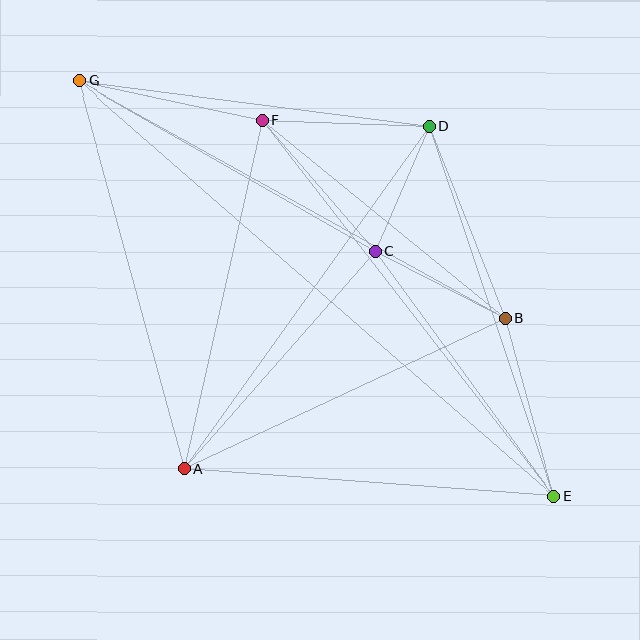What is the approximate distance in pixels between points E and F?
The distance between E and F is approximately 475 pixels.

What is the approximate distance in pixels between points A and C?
The distance between A and C is approximately 290 pixels.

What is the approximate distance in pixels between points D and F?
The distance between D and F is approximately 167 pixels.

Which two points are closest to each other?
Points C and D are closest to each other.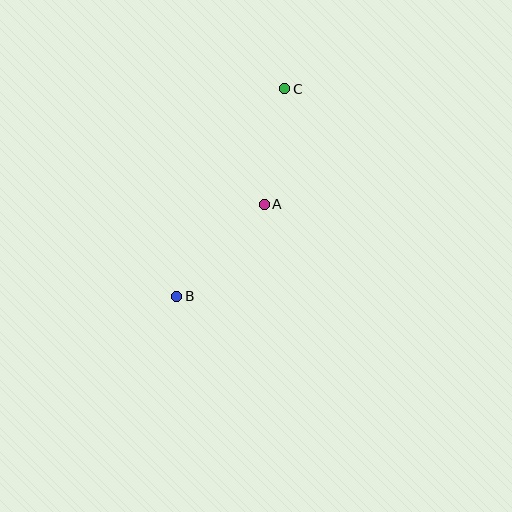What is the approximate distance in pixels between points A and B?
The distance between A and B is approximately 127 pixels.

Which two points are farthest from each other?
Points B and C are farthest from each other.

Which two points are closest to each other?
Points A and C are closest to each other.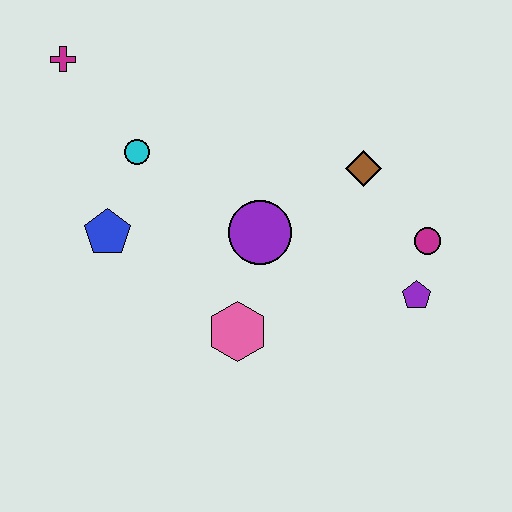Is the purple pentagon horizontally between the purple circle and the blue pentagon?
No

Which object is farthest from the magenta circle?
The magenta cross is farthest from the magenta circle.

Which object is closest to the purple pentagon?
The magenta circle is closest to the purple pentagon.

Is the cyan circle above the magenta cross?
No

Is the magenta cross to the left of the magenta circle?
Yes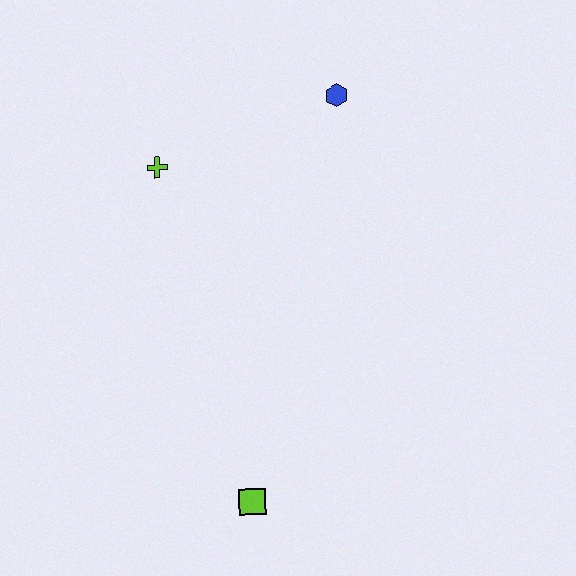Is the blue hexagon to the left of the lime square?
No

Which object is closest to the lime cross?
The blue hexagon is closest to the lime cross.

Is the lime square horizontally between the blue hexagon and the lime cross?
Yes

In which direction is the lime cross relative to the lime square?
The lime cross is above the lime square.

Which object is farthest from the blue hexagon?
The lime square is farthest from the blue hexagon.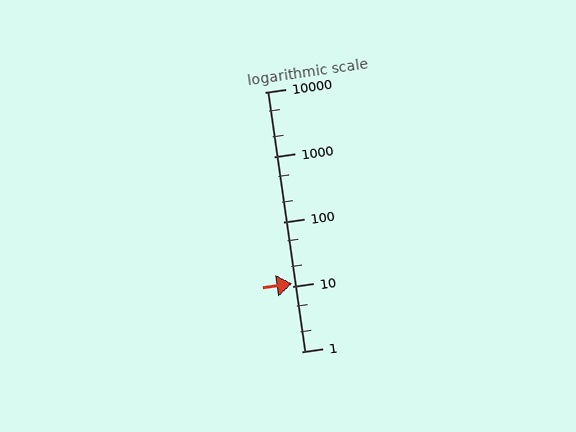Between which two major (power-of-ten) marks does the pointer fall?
The pointer is between 10 and 100.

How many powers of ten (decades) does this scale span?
The scale spans 4 decades, from 1 to 10000.